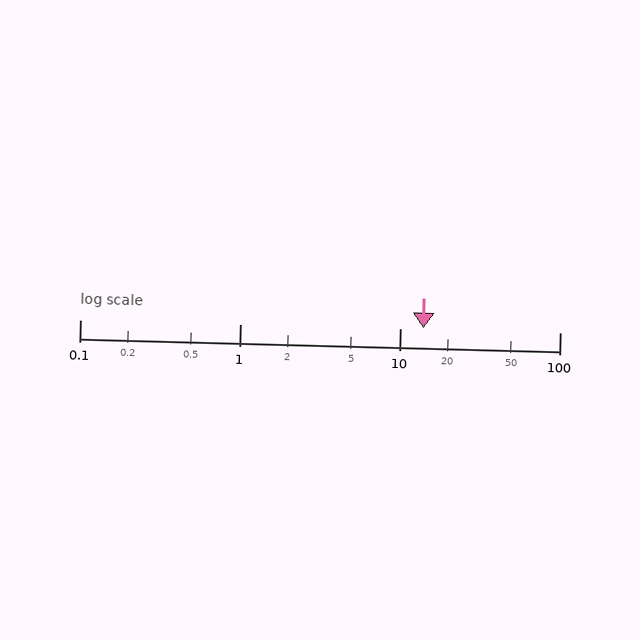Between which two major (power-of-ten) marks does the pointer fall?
The pointer is between 10 and 100.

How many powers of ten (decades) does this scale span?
The scale spans 3 decades, from 0.1 to 100.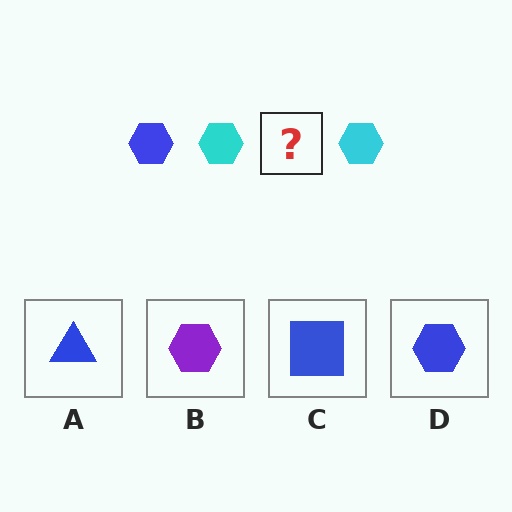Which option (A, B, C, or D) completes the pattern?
D.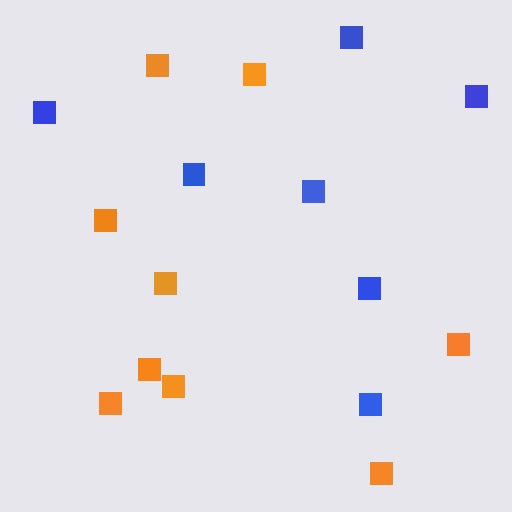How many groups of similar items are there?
There are 2 groups: one group of blue squares (7) and one group of orange squares (9).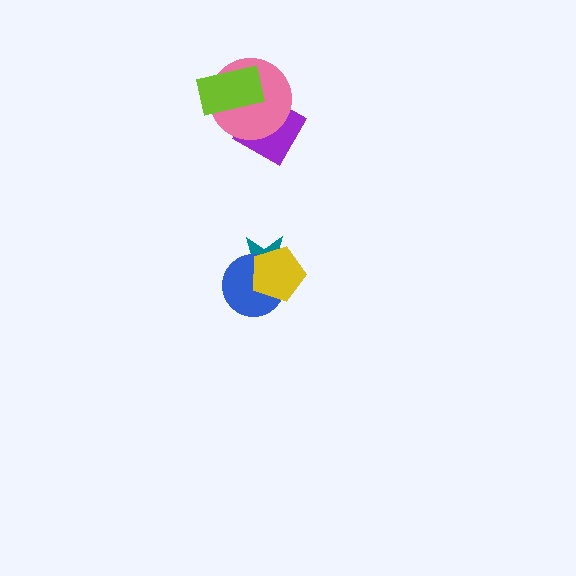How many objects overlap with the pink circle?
2 objects overlap with the pink circle.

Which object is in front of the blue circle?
The yellow pentagon is in front of the blue circle.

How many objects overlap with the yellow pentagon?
2 objects overlap with the yellow pentagon.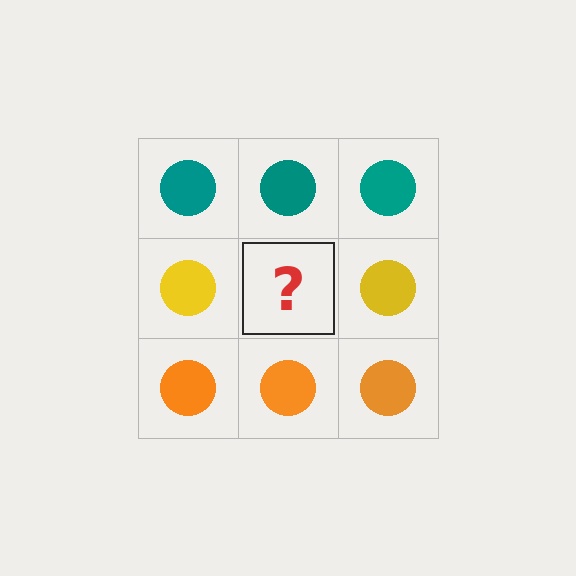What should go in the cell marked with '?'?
The missing cell should contain a yellow circle.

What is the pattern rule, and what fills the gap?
The rule is that each row has a consistent color. The gap should be filled with a yellow circle.